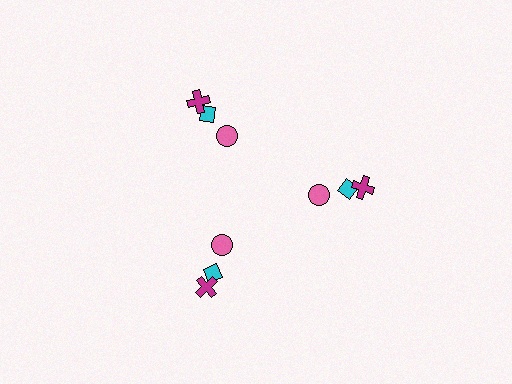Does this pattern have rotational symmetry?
Yes, this pattern has 3-fold rotational symmetry. It looks the same after rotating 120 degrees around the center.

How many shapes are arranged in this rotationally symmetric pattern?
There are 9 shapes, arranged in 3 groups of 3.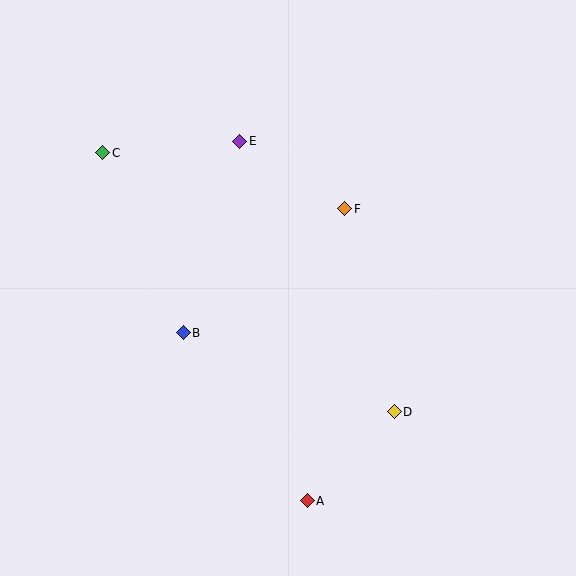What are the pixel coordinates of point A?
Point A is at (307, 501).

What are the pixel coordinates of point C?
Point C is at (103, 153).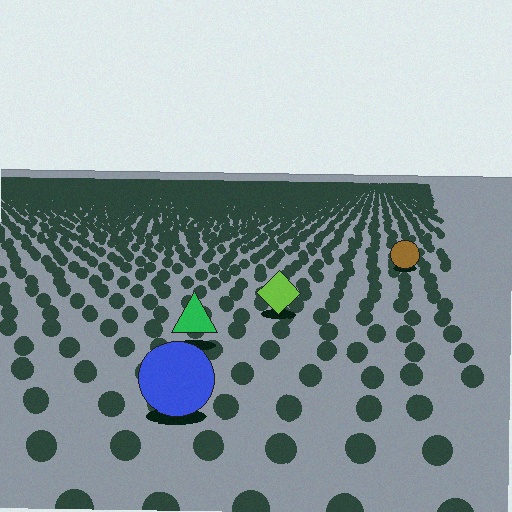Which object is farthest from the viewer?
The brown circle is farthest from the viewer. It appears smaller and the ground texture around it is denser.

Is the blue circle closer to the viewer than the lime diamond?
Yes. The blue circle is closer — you can tell from the texture gradient: the ground texture is coarser near it.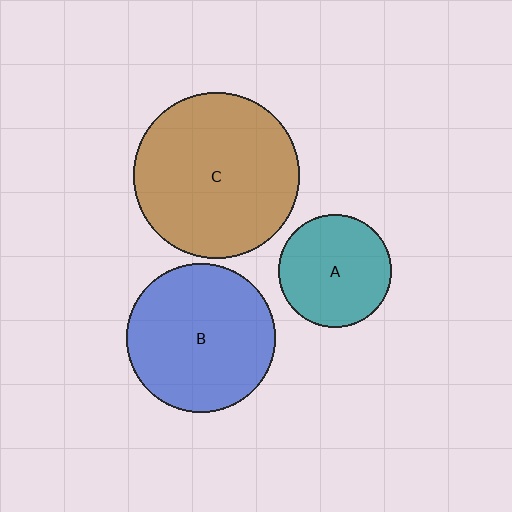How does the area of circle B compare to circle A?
Approximately 1.7 times.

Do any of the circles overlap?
No, none of the circles overlap.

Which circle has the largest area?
Circle C (brown).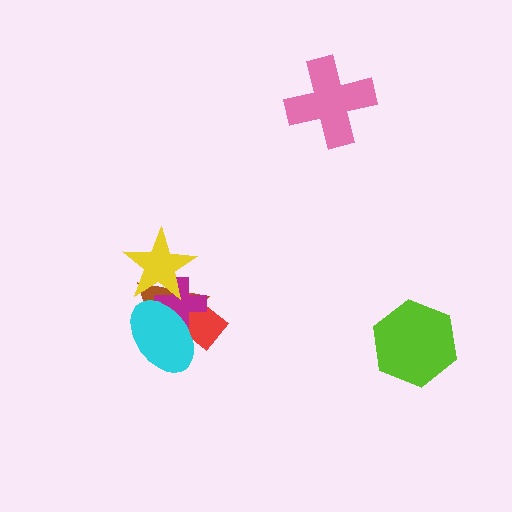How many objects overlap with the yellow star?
3 objects overlap with the yellow star.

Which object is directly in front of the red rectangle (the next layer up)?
The magenta cross is directly in front of the red rectangle.